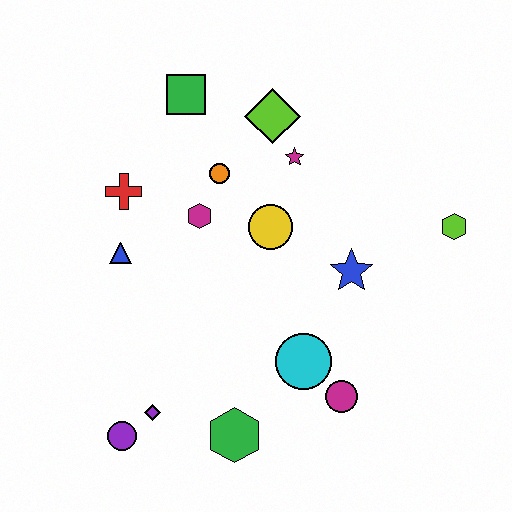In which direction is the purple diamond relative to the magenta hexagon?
The purple diamond is below the magenta hexagon.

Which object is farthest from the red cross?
The lime hexagon is farthest from the red cross.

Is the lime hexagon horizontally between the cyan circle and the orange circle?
No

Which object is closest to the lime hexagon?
The blue star is closest to the lime hexagon.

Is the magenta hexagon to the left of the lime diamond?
Yes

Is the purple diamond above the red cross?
No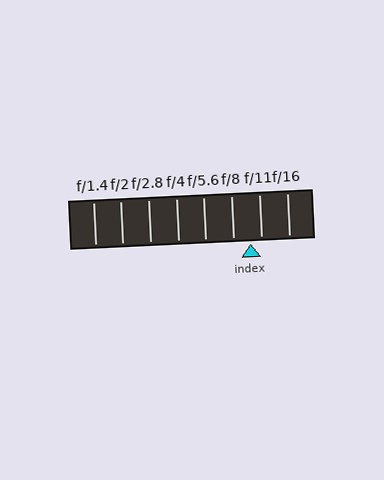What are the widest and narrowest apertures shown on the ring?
The widest aperture shown is f/1.4 and the narrowest is f/16.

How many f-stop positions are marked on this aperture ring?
There are 8 f-stop positions marked.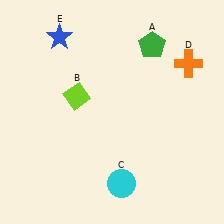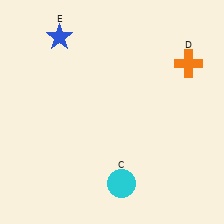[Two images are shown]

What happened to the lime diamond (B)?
The lime diamond (B) was removed in Image 2. It was in the top-left area of Image 1.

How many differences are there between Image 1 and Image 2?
There are 2 differences between the two images.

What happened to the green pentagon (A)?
The green pentagon (A) was removed in Image 2. It was in the top-right area of Image 1.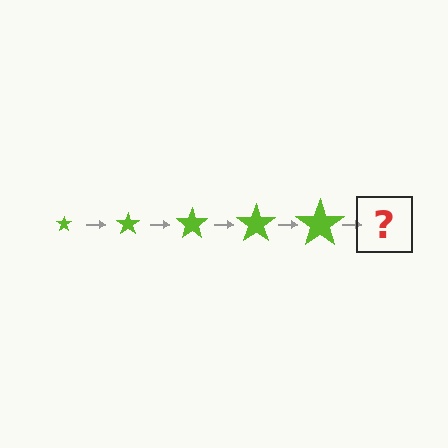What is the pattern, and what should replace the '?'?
The pattern is that the star gets progressively larger each step. The '?' should be a lime star, larger than the previous one.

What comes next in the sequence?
The next element should be a lime star, larger than the previous one.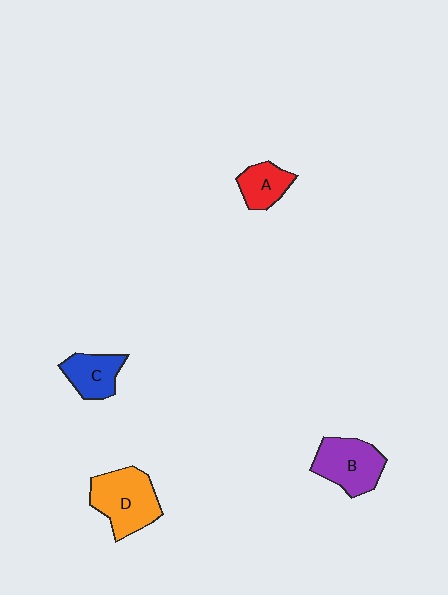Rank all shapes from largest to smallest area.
From largest to smallest: D (orange), B (purple), C (blue), A (red).